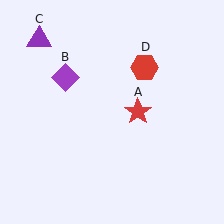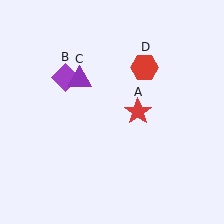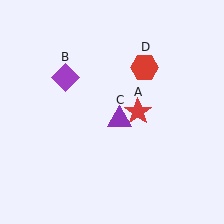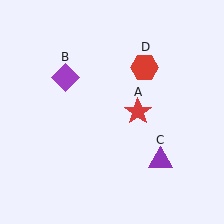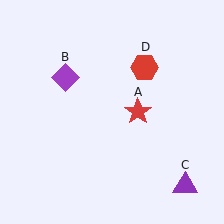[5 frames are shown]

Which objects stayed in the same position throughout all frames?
Red star (object A) and purple diamond (object B) and red hexagon (object D) remained stationary.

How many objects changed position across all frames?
1 object changed position: purple triangle (object C).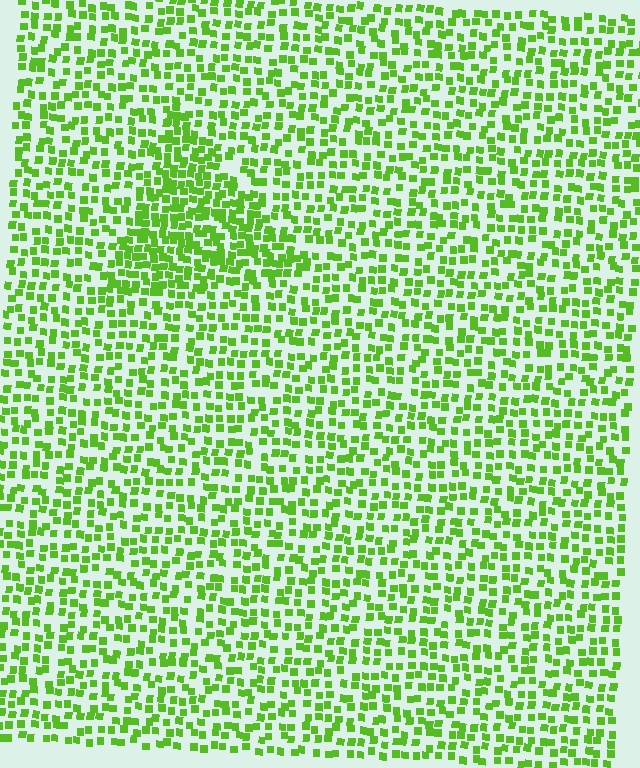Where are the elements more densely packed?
The elements are more densely packed inside the triangle boundary.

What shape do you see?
I see a triangle.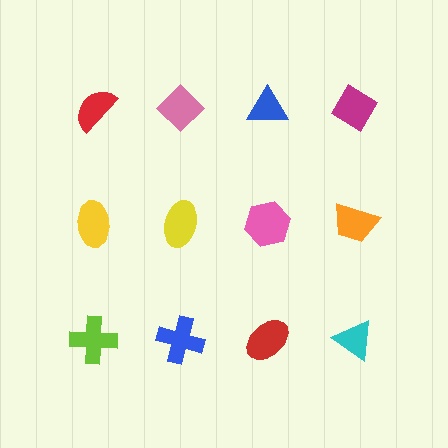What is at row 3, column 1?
A lime cross.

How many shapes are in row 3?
4 shapes.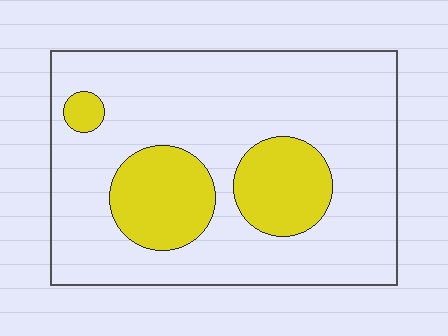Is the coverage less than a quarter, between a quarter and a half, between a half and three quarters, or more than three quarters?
Less than a quarter.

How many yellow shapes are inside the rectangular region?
3.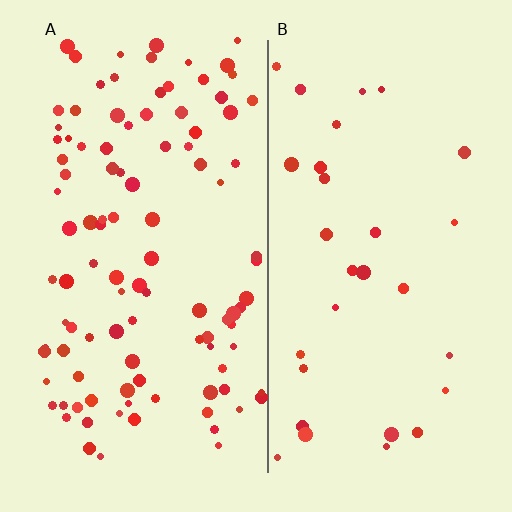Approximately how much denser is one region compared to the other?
Approximately 3.5× — region A over region B.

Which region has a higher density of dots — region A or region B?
A (the left).